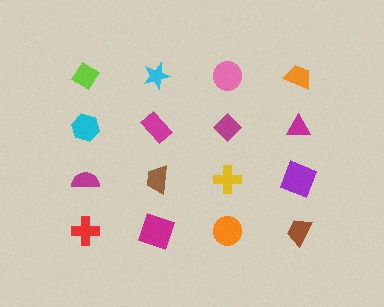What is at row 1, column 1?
A lime diamond.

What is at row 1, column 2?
A cyan star.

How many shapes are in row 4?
4 shapes.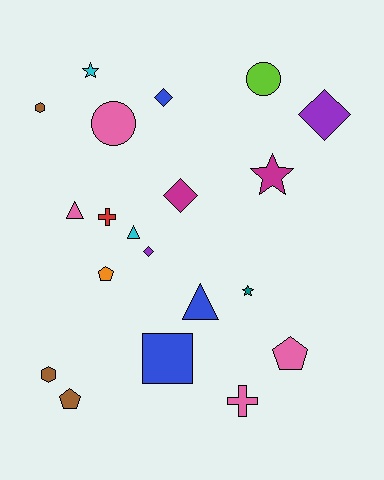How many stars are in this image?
There are 3 stars.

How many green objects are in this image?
There are no green objects.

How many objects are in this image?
There are 20 objects.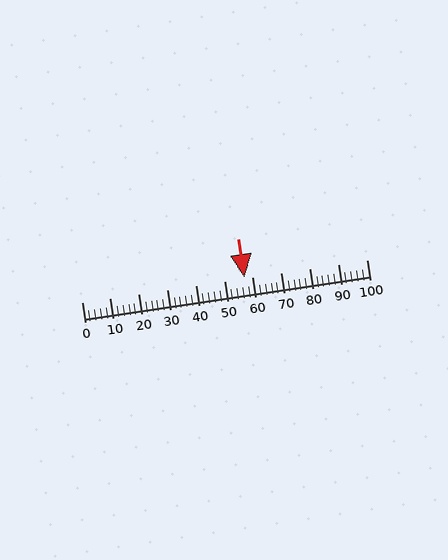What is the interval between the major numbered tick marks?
The major tick marks are spaced 10 units apart.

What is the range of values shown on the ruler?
The ruler shows values from 0 to 100.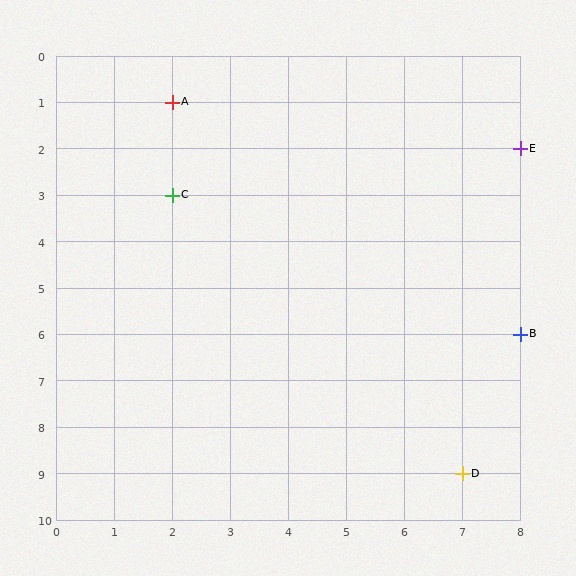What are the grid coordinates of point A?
Point A is at grid coordinates (2, 1).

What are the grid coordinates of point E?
Point E is at grid coordinates (8, 2).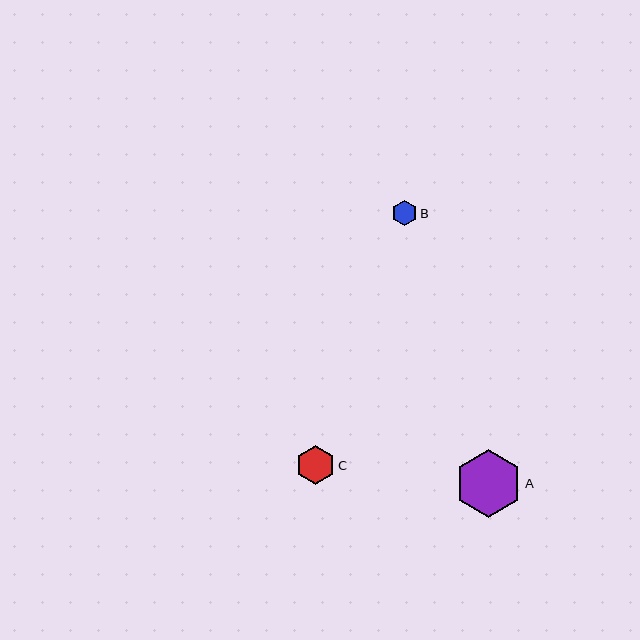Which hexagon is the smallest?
Hexagon B is the smallest with a size of approximately 25 pixels.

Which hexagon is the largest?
Hexagon A is the largest with a size of approximately 68 pixels.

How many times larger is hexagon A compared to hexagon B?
Hexagon A is approximately 2.7 times the size of hexagon B.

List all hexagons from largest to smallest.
From largest to smallest: A, C, B.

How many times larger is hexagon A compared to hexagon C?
Hexagon A is approximately 1.7 times the size of hexagon C.